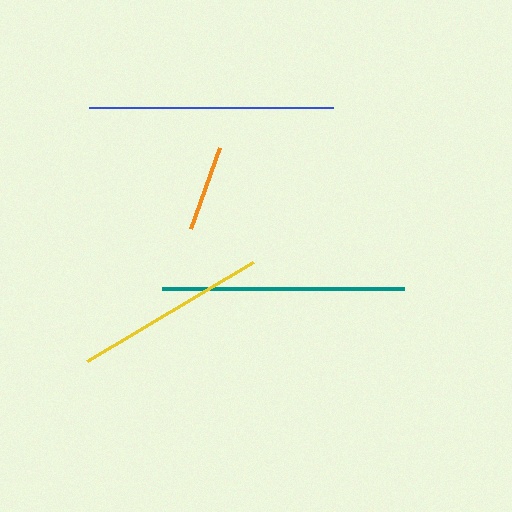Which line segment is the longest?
The blue line is the longest at approximately 244 pixels.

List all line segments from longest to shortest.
From longest to shortest: blue, teal, yellow, orange.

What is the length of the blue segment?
The blue segment is approximately 244 pixels long.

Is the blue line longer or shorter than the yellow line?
The blue line is longer than the yellow line.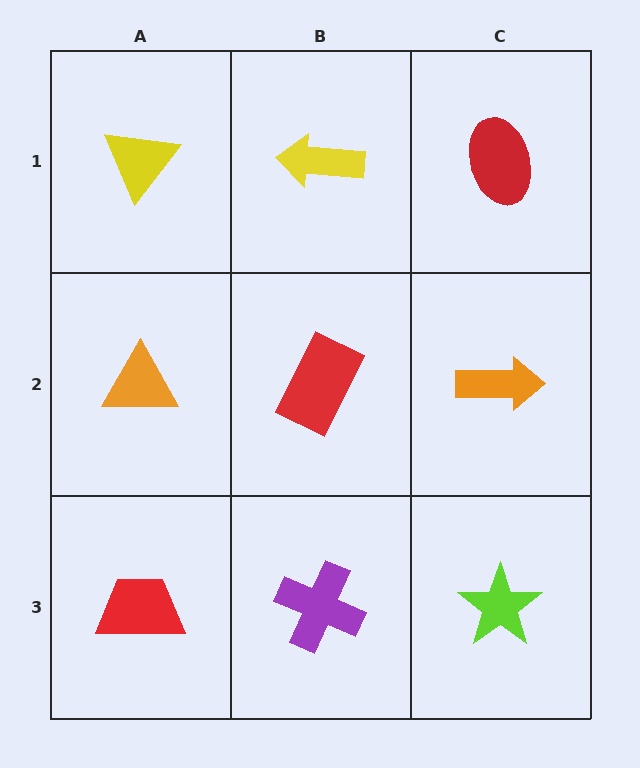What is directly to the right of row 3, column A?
A purple cross.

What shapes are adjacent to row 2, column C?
A red ellipse (row 1, column C), a lime star (row 3, column C), a red rectangle (row 2, column B).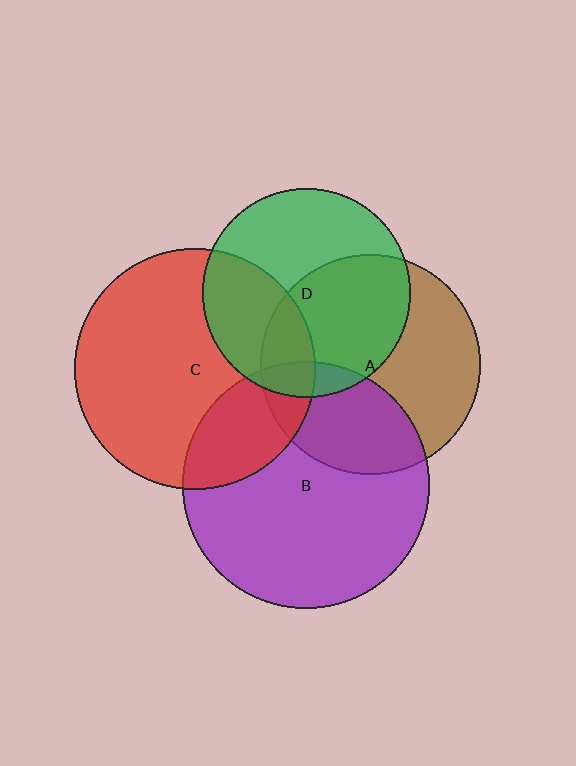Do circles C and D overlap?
Yes.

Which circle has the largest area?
Circle B (purple).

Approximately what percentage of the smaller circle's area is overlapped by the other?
Approximately 35%.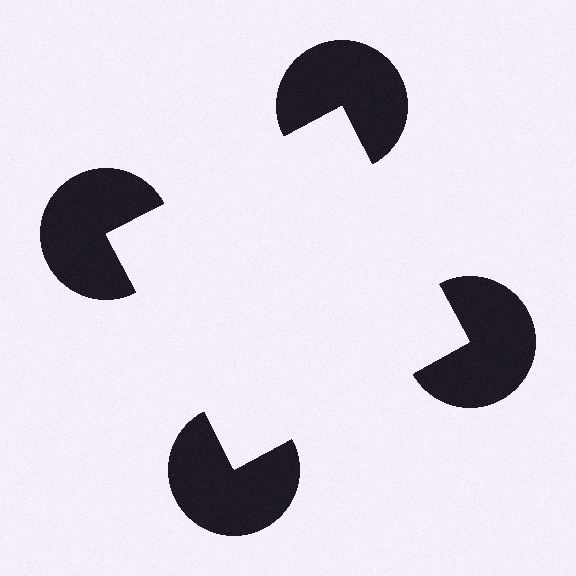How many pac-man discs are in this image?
There are 4 — one at each vertex of the illusory square.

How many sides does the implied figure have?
4 sides.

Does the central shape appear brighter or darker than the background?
It typically appears slightly brighter than the background, even though no actual brightness change is drawn.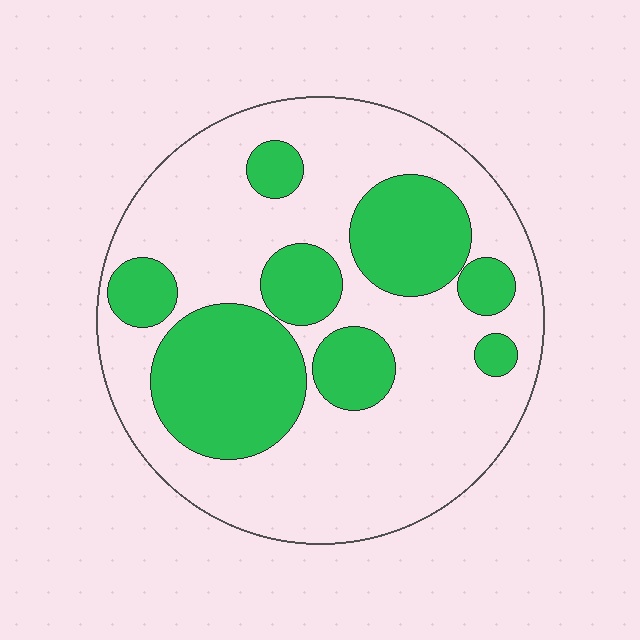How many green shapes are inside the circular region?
8.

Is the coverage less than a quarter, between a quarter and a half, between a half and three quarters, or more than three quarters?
Between a quarter and a half.